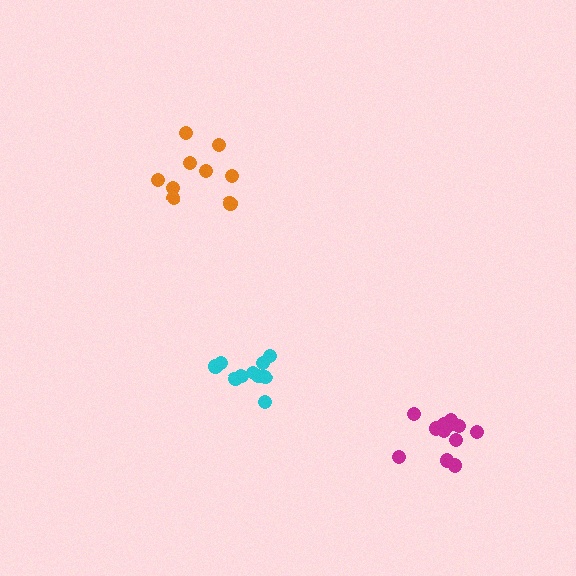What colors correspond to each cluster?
The clusters are colored: orange, magenta, cyan.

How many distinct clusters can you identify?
There are 3 distinct clusters.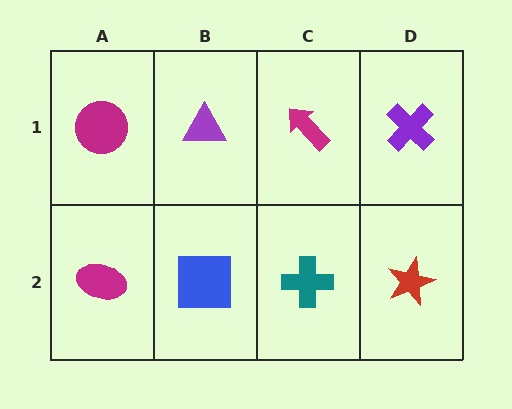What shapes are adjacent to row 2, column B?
A purple triangle (row 1, column B), a magenta ellipse (row 2, column A), a teal cross (row 2, column C).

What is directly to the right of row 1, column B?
A magenta arrow.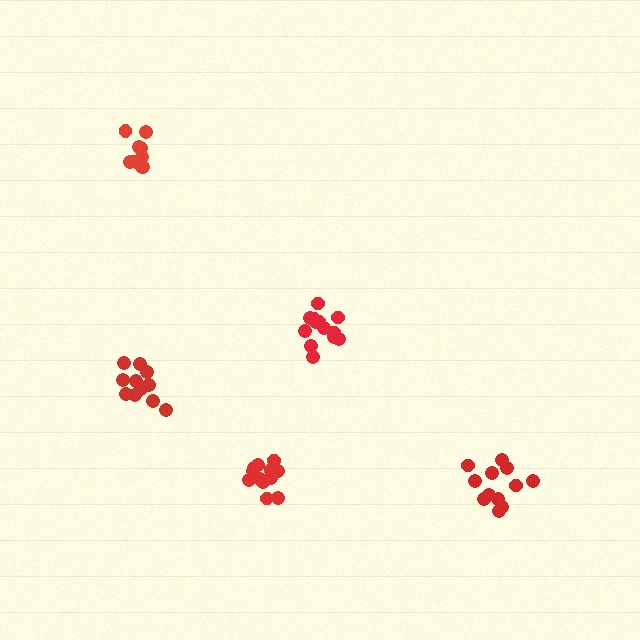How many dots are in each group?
Group 1: 10 dots, Group 2: 11 dots, Group 3: 13 dots, Group 4: 12 dots, Group 5: 12 dots (58 total).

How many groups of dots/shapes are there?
There are 5 groups.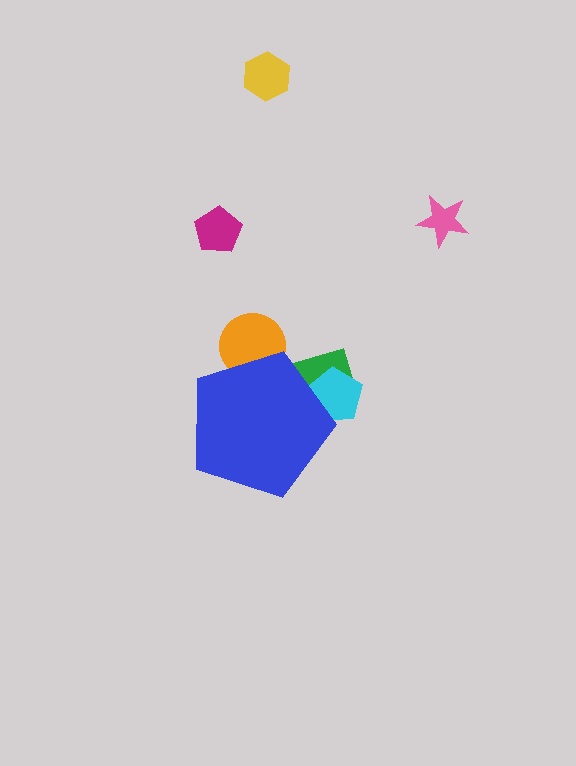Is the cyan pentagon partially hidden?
Yes, the cyan pentagon is partially hidden behind the blue pentagon.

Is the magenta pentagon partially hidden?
No, the magenta pentagon is fully visible.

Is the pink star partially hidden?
No, the pink star is fully visible.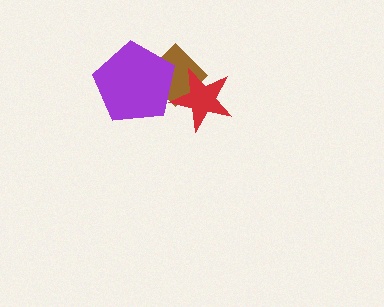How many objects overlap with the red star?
1 object overlaps with the red star.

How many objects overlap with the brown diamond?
2 objects overlap with the brown diamond.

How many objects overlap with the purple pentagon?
1 object overlaps with the purple pentagon.